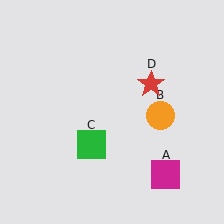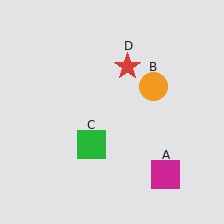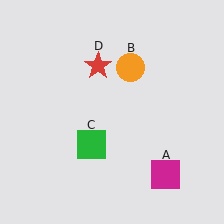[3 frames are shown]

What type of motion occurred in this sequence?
The orange circle (object B), red star (object D) rotated counterclockwise around the center of the scene.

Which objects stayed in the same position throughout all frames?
Magenta square (object A) and green square (object C) remained stationary.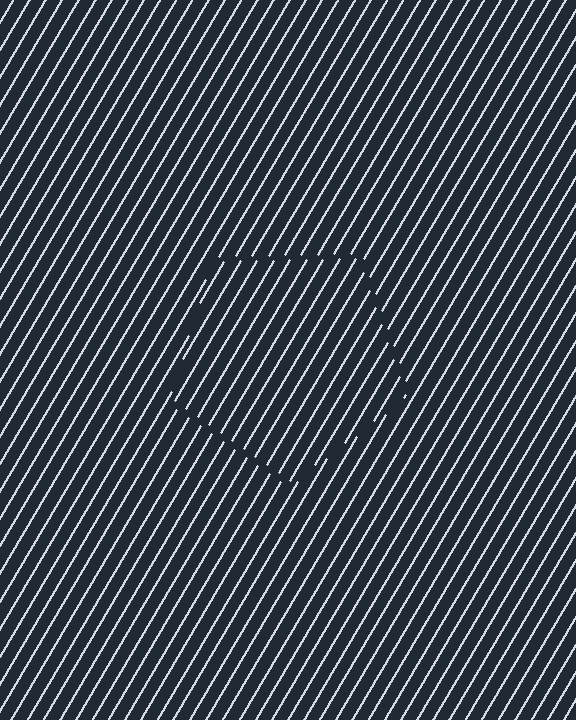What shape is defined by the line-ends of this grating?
An illusory pentagon. The interior of the shape contains the same grating, shifted by half a period — the contour is defined by the phase discontinuity where line-ends from the inner and outer gratings abut.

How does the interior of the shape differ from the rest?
The interior of the shape contains the same grating, shifted by half a period — the contour is defined by the phase discontinuity where line-ends from the inner and outer gratings abut.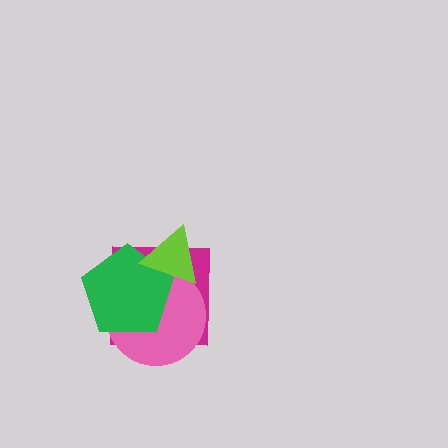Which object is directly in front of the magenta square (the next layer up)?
The pink circle is directly in front of the magenta square.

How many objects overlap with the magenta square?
3 objects overlap with the magenta square.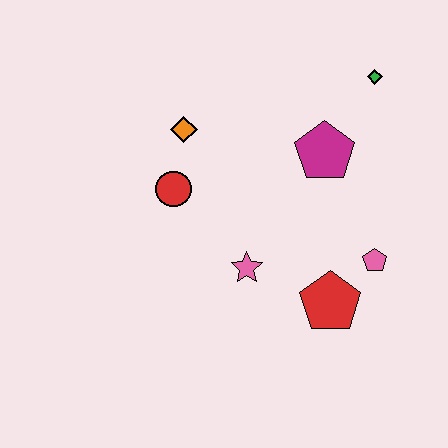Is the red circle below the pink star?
No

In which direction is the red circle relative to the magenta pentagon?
The red circle is to the left of the magenta pentagon.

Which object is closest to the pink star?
The red pentagon is closest to the pink star.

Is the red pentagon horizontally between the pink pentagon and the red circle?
Yes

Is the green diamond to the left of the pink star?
No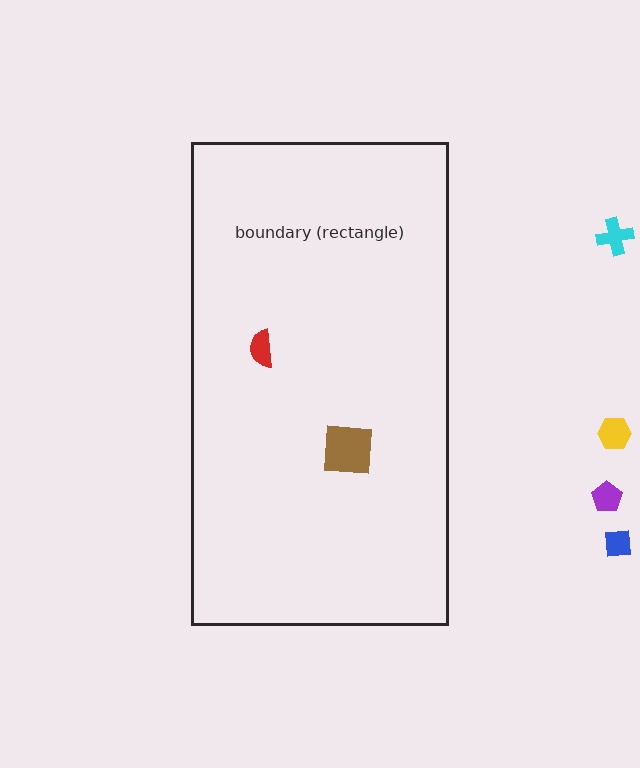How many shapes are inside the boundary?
2 inside, 4 outside.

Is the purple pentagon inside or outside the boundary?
Outside.